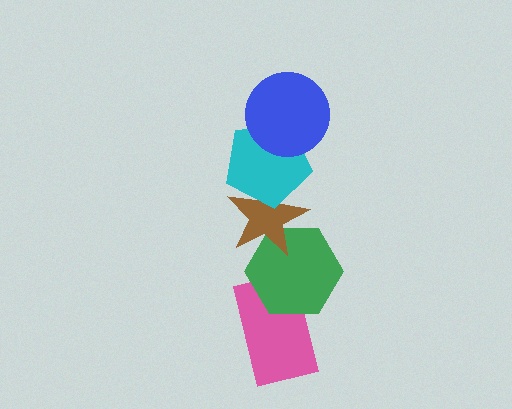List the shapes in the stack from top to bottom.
From top to bottom: the blue circle, the cyan pentagon, the brown star, the green hexagon, the pink rectangle.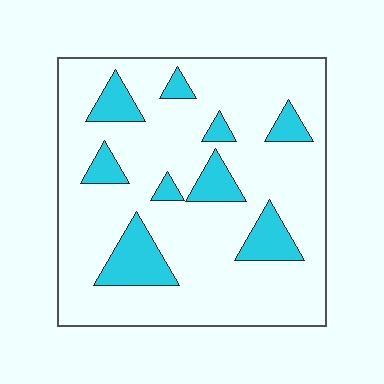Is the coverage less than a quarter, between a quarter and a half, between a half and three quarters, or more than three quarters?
Less than a quarter.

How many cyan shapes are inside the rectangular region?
9.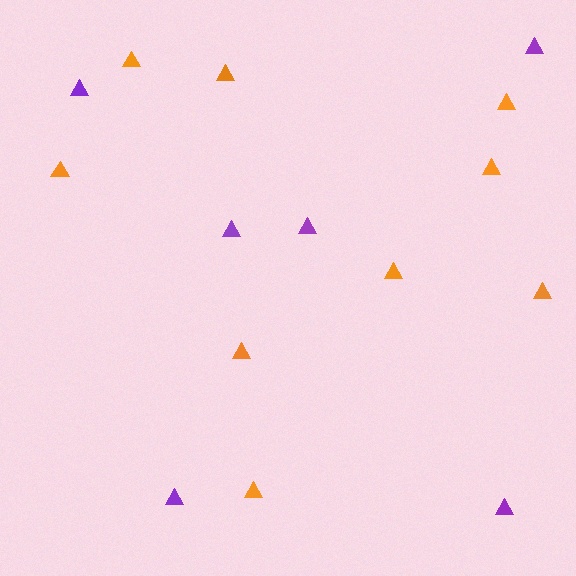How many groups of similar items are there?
There are 2 groups: one group of purple triangles (6) and one group of orange triangles (9).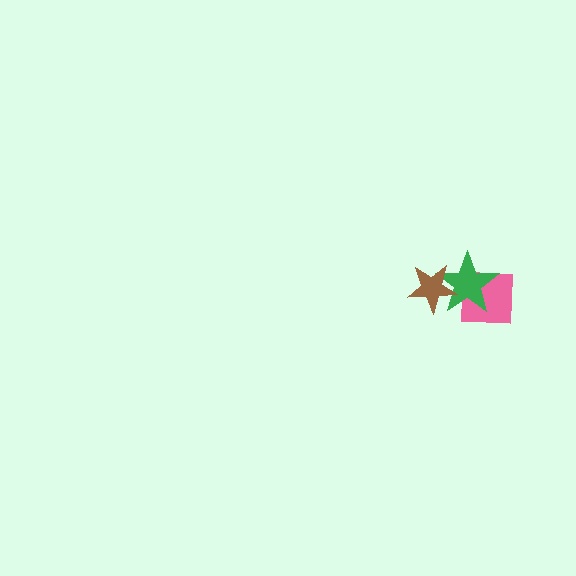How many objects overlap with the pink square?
1 object overlaps with the pink square.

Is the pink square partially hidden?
Yes, it is partially covered by another shape.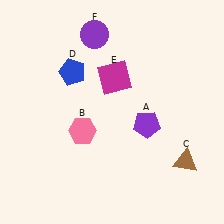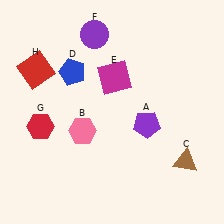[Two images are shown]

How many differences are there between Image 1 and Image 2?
There are 2 differences between the two images.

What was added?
A red hexagon (G), a red square (H) were added in Image 2.